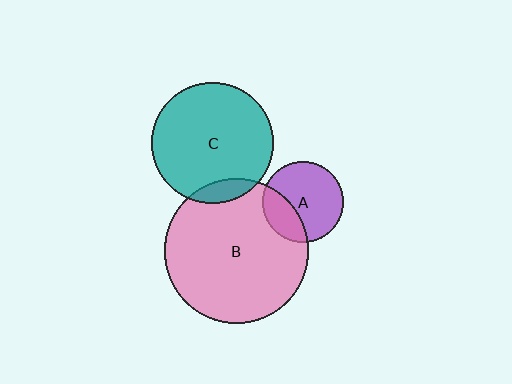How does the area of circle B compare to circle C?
Approximately 1.4 times.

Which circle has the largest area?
Circle B (pink).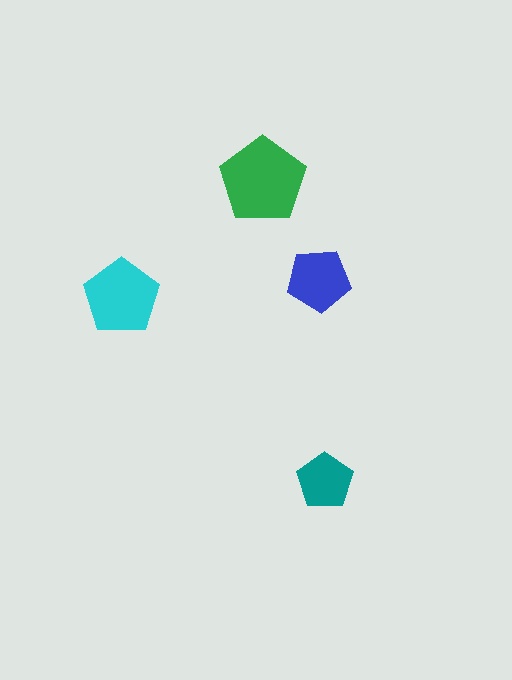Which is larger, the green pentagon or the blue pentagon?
The green one.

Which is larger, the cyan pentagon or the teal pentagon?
The cyan one.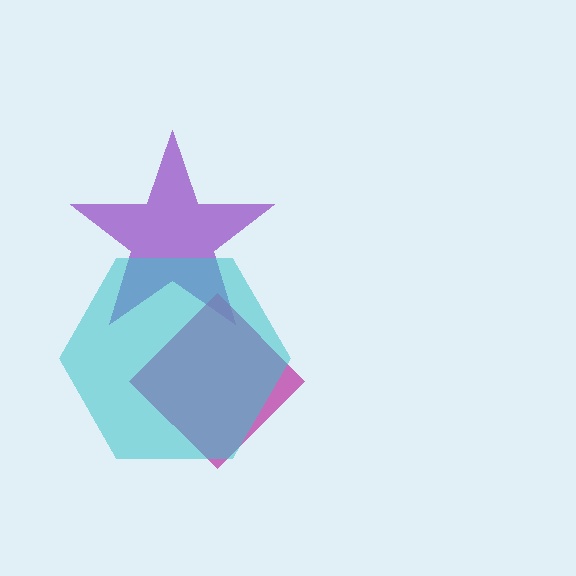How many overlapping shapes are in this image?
There are 3 overlapping shapes in the image.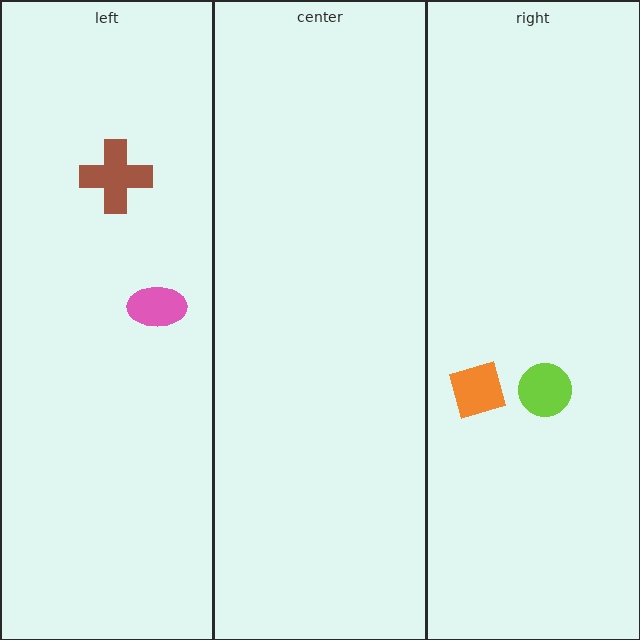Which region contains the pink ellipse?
The left region.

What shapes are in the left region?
The pink ellipse, the brown cross.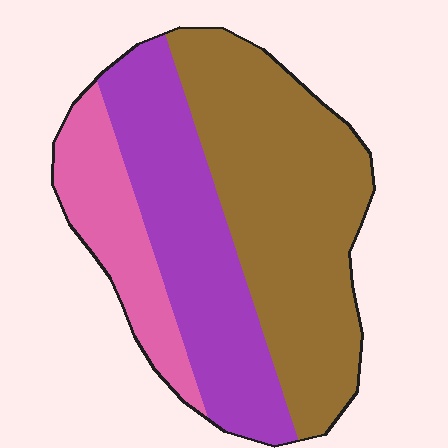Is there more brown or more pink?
Brown.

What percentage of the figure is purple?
Purple covers about 35% of the figure.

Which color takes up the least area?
Pink, at roughly 20%.